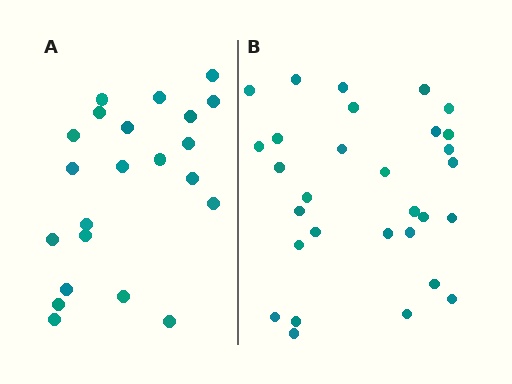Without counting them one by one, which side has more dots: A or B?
Region B (the right region) has more dots.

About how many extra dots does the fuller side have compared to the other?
Region B has roughly 8 or so more dots than region A.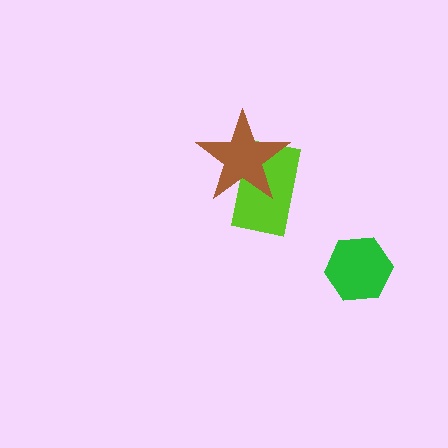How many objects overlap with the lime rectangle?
1 object overlaps with the lime rectangle.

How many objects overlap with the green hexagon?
0 objects overlap with the green hexagon.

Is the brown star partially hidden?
No, no other shape covers it.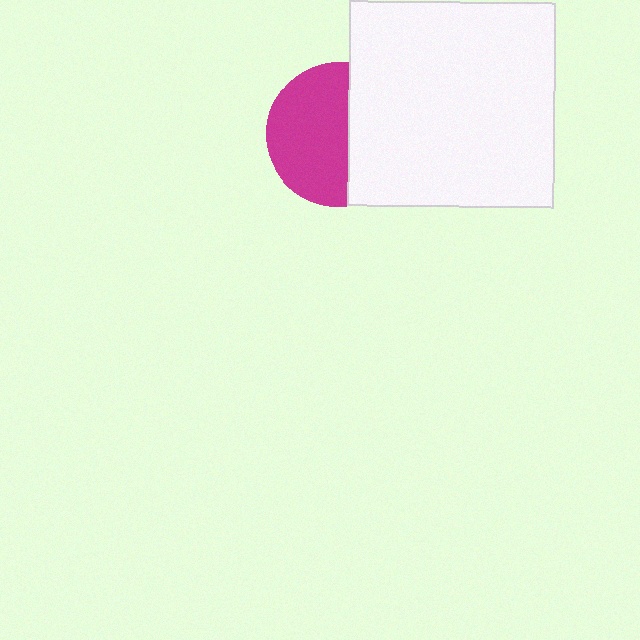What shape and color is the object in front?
The object in front is a white square.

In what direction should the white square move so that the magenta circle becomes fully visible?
The white square should move right. That is the shortest direction to clear the overlap and leave the magenta circle fully visible.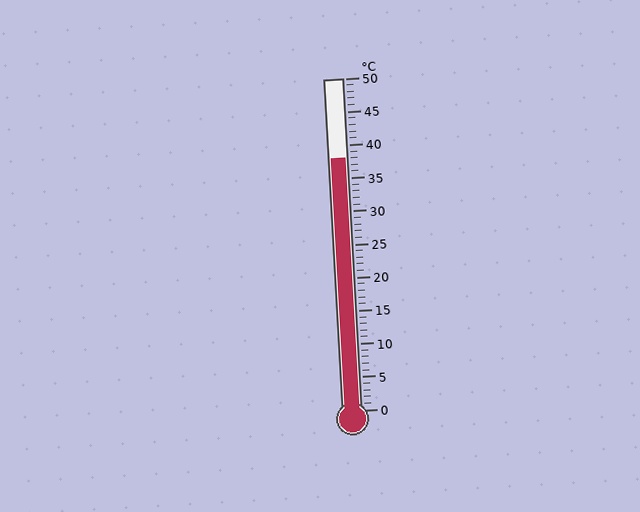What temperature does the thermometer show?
The thermometer shows approximately 38°C.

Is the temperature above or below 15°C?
The temperature is above 15°C.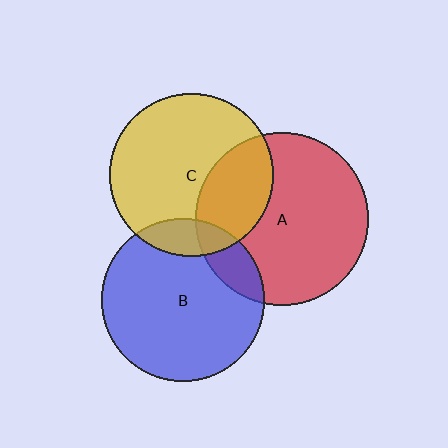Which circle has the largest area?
Circle A (red).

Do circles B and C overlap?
Yes.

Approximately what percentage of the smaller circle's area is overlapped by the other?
Approximately 15%.